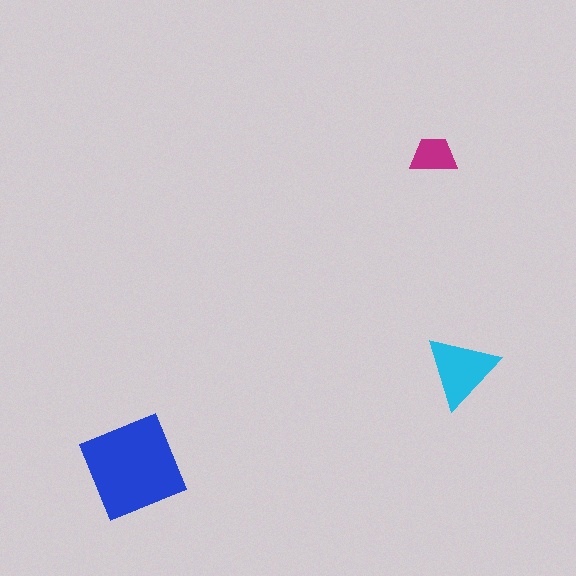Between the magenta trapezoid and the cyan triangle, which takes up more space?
The cyan triangle.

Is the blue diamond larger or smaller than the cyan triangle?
Larger.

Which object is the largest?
The blue diamond.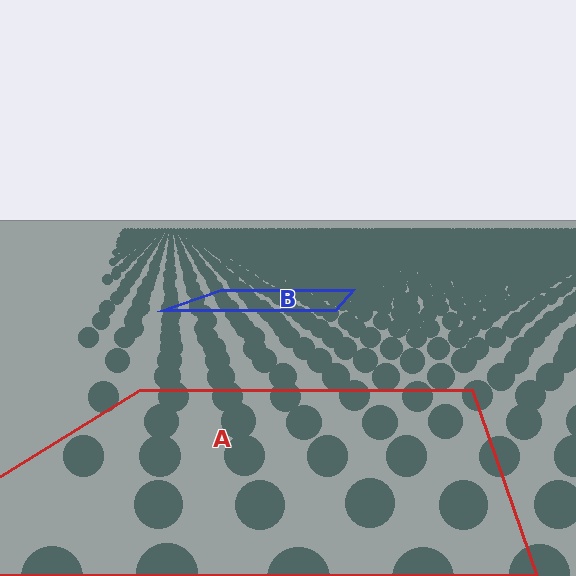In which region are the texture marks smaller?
The texture marks are smaller in region B, because it is farther away.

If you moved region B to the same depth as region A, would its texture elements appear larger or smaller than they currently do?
They would appear larger. At a closer depth, the same texture elements are projected at a bigger on-screen size.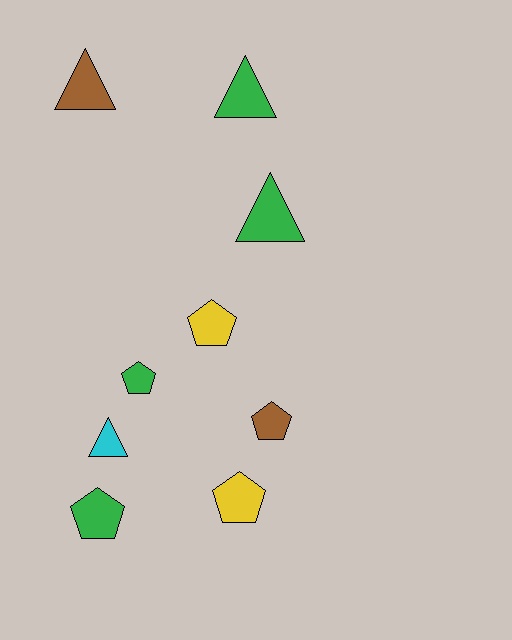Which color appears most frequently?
Green, with 4 objects.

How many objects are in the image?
There are 9 objects.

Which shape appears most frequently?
Pentagon, with 5 objects.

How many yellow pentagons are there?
There are 2 yellow pentagons.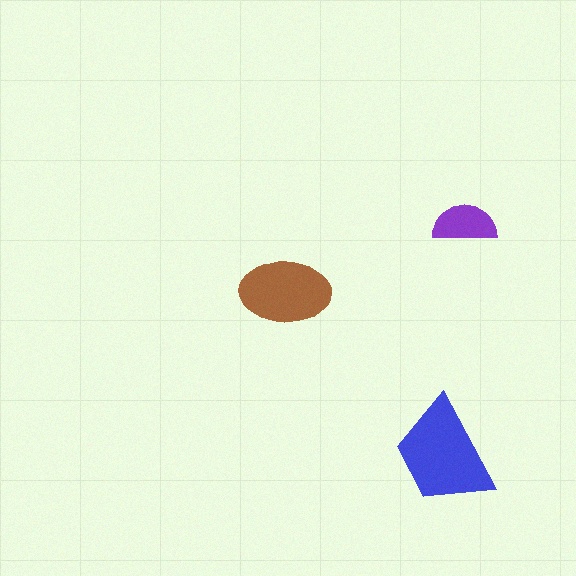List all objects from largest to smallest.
The blue trapezoid, the brown ellipse, the purple semicircle.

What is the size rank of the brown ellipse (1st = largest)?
2nd.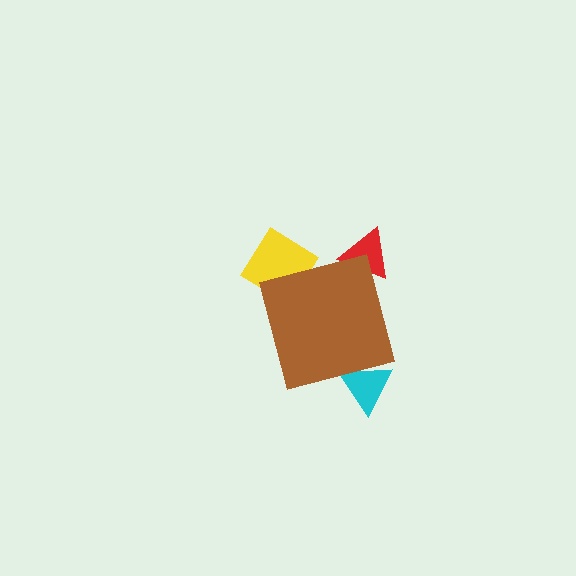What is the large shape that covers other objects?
A brown square.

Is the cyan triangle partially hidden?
Yes, the cyan triangle is partially hidden behind the brown square.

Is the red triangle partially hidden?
Yes, the red triangle is partially hidden behind the brown square.